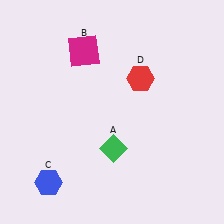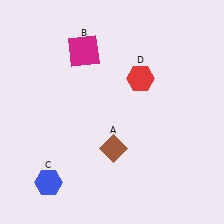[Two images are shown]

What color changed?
The diamond (A) changed from green in Image 1 to brown in Image 2.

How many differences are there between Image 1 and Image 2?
There is 1 difference between the two images.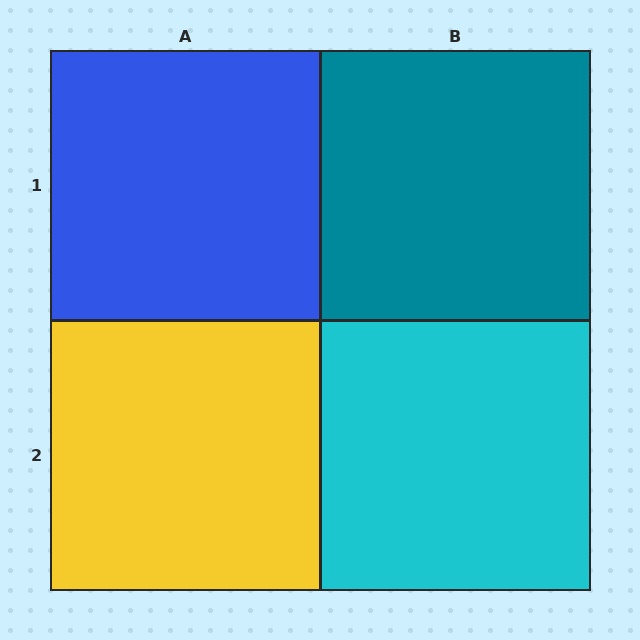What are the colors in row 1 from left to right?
Blue, teal.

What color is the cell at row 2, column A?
Yellow.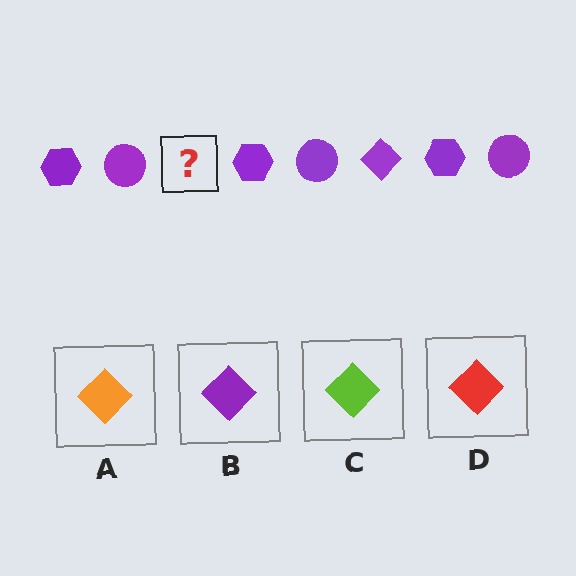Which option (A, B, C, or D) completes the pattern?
B.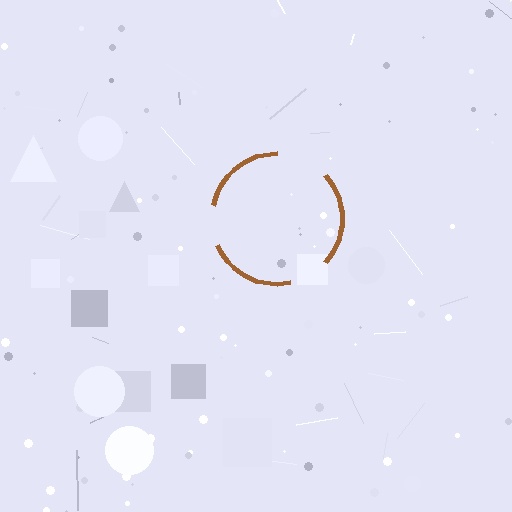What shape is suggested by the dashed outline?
The dashed outline suggests a circle.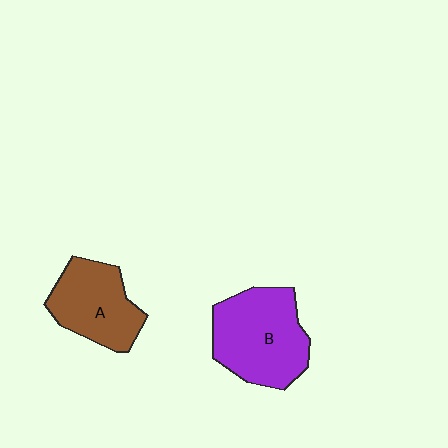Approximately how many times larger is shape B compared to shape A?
Approximately 1.3 times.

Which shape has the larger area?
Shape B (purple).